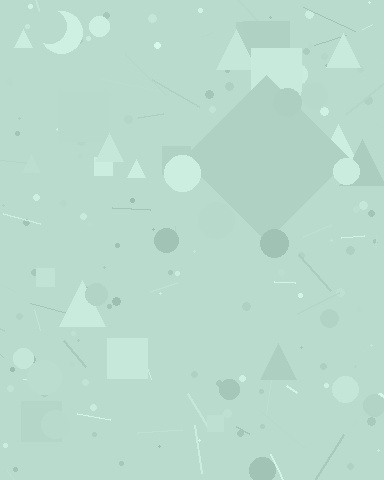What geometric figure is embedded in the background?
A diamond is embedded in the background.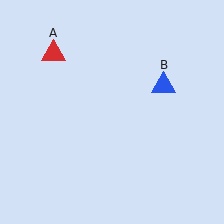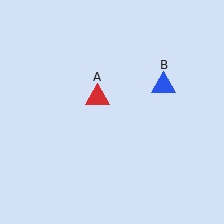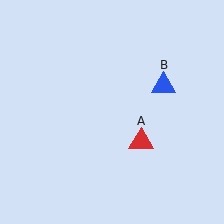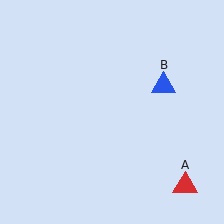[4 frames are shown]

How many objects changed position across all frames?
1 object changed position: red triangle (object A).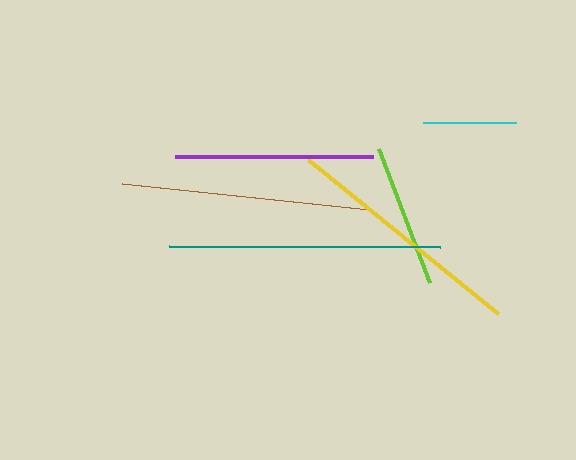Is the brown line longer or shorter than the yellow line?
The brown line is longer than the yellow line.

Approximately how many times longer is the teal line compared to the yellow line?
The teal line is approximately 1.1 times the length of the yellow line.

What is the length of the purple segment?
The purple segment is approximately 198 pixels long.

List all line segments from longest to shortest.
From longest to shortest: teal, brown, yellow, purple, lime, cyan.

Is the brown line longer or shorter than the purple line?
The brown line is longer than the purple line.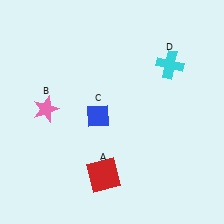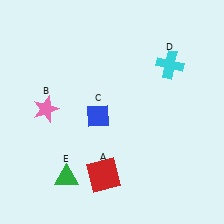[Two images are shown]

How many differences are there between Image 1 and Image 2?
There is 1 difference between the two images.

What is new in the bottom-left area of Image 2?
A green triangle (E) was added in the bottom-left area of Image 2.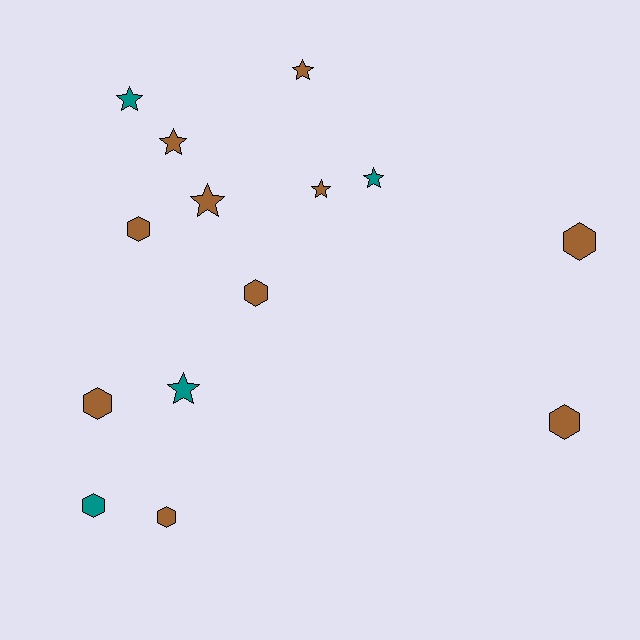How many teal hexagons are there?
There is 1 teal hexagon.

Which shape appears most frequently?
Star, with 7 objects.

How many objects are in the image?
There are 14 objects.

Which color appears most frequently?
Brown, with 10 objects.